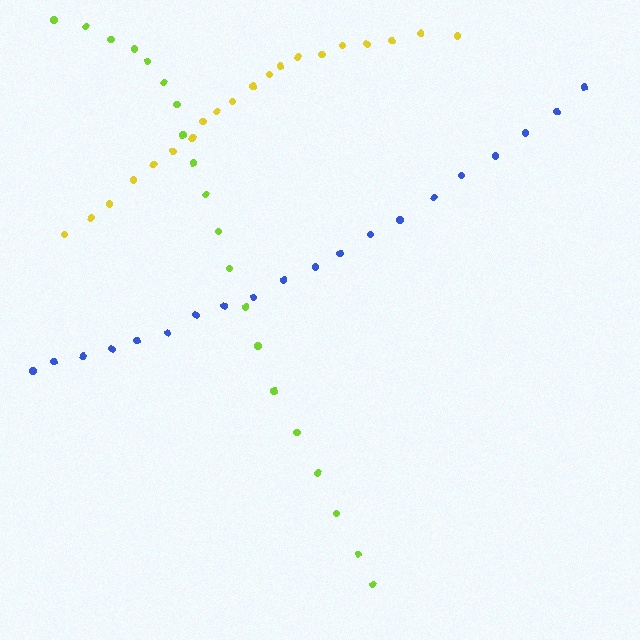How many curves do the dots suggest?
There are 3 distinct paths.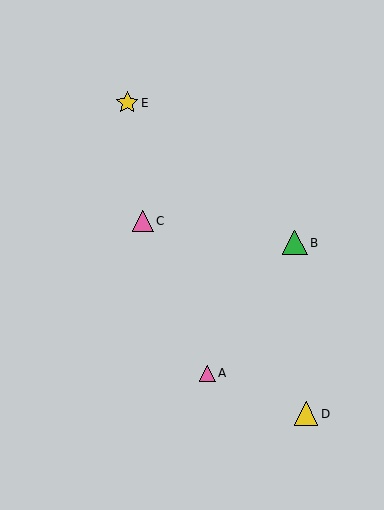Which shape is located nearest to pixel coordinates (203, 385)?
The pink triangle (labeled A) at (207, 373) is nearest to that location.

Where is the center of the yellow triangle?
The center of the yellow triangle is at (306, 414).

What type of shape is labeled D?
Shape D is a yellow triangle.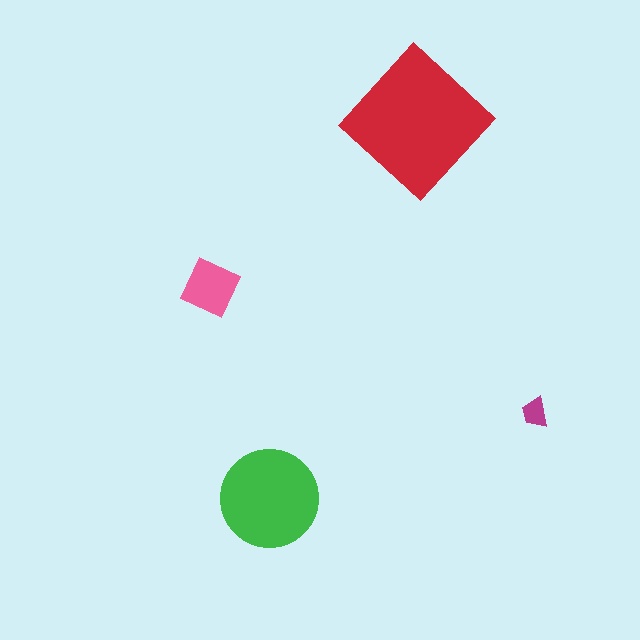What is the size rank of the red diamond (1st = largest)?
1st.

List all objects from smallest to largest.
The magenta trapezoid, the pink diamond, the green circle, the red diamond.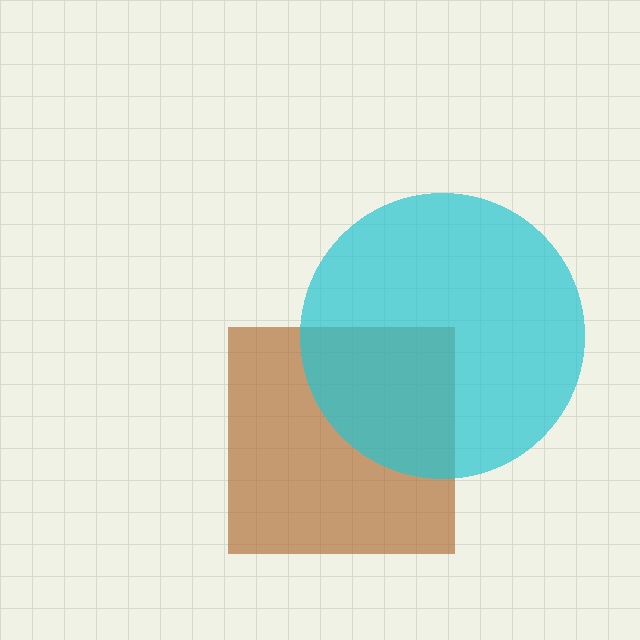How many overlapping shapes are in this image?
There are 2 overlapping shapes in the image.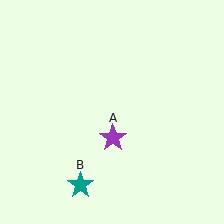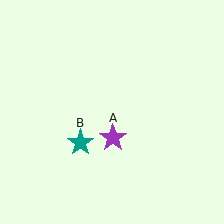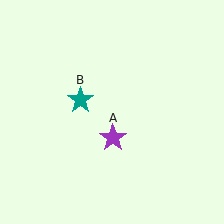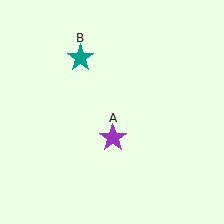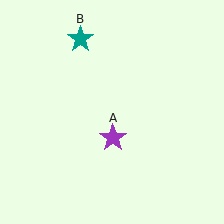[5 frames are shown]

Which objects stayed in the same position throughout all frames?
Purple star (object A) remained stationary.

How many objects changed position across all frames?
1 object changed position: teal star (object B).